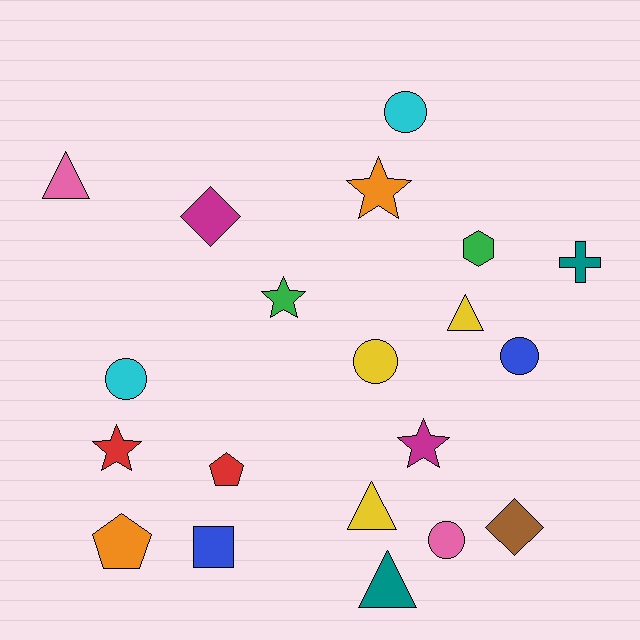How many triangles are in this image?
There are 4 triangles.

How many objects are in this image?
There are 20 objects.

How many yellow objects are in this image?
There are 3 yellow objects.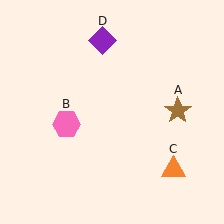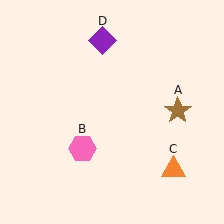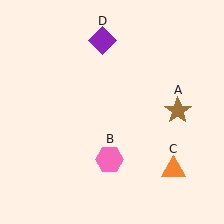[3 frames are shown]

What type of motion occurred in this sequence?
The pink hexagon (object B) rotated counterclockwise around the center of the scene.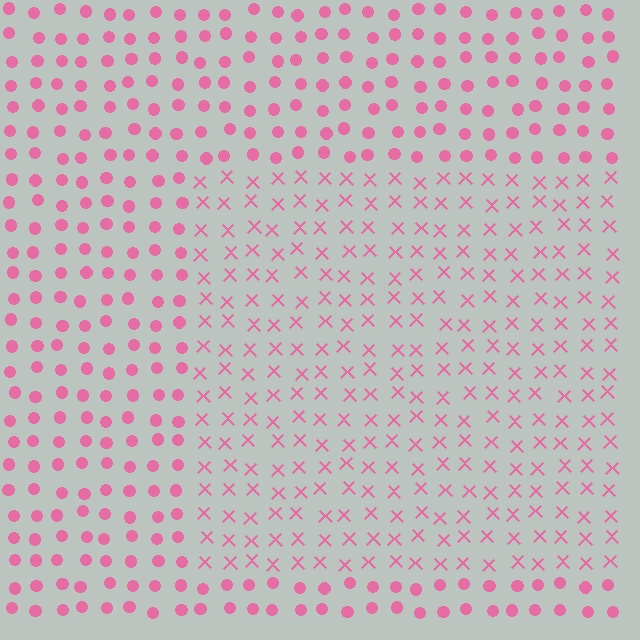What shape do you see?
I see a rectangle.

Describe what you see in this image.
The image is filled with small pink elements arranged in a uniform grid. A rectangle-shaped region contains X marks, while the surrounding area contains circles. The boundary is defined purely by the change in element shape.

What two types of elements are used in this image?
The image uses X marks inside the rectangle region and circles outside it.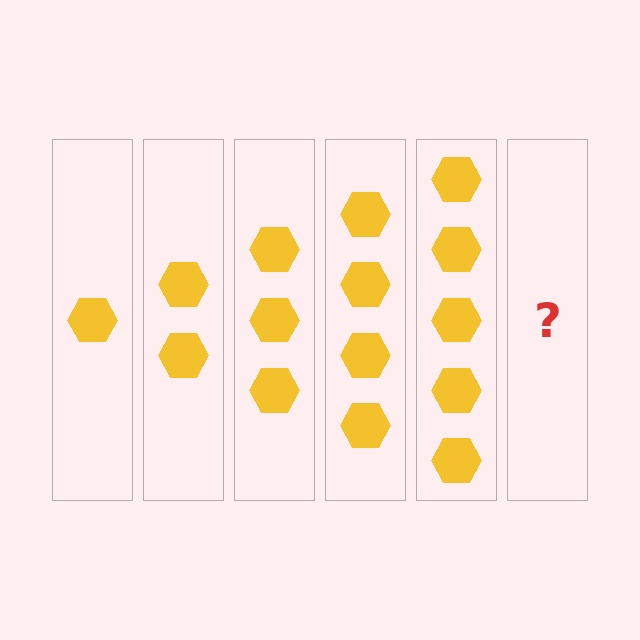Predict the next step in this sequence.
The next step is 6 hexagons.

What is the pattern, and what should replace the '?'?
The pattern is that each step adds one more hexagon. The '?' should be 6 hexagons.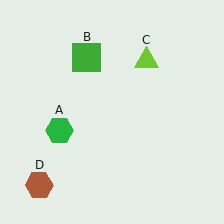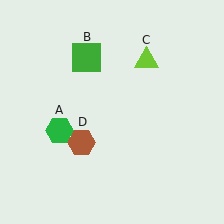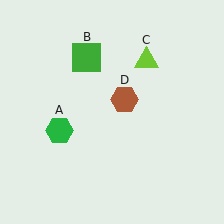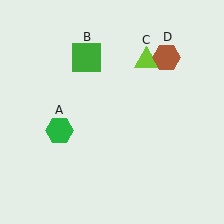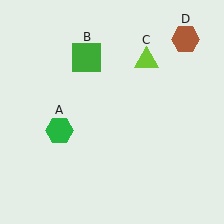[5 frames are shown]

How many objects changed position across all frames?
1 object changed position: brown hexagon (object D).